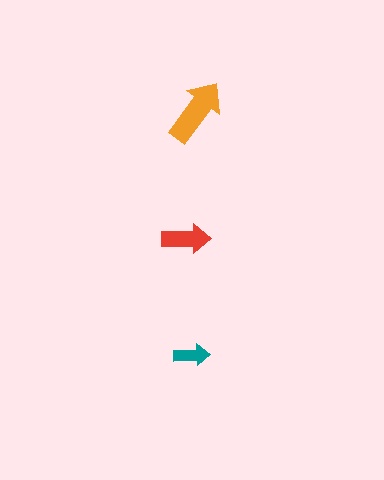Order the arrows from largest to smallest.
the orange one, the red one, the teal one.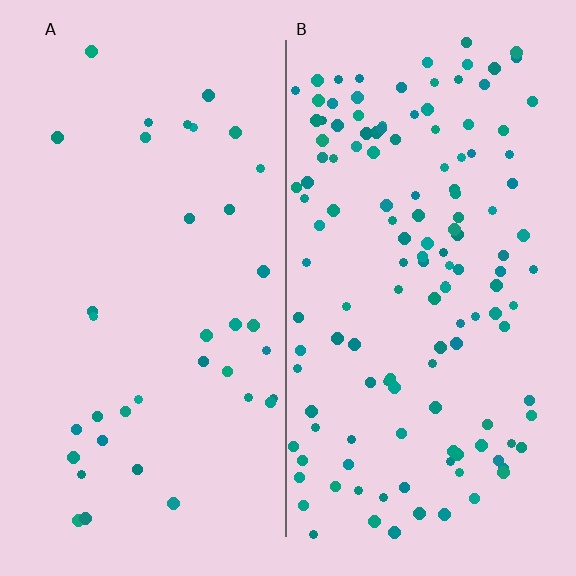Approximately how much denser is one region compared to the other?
Approximately 3.7× — region B over region A.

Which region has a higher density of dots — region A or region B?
B (the right).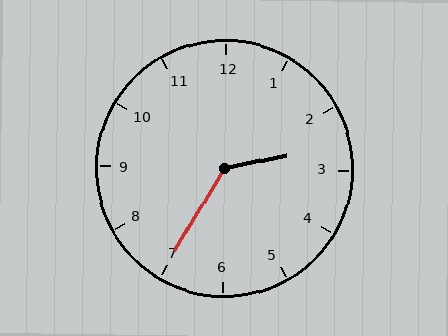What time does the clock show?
2:35.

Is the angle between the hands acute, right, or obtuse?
It is obtuse.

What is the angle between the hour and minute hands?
Approximately 132 degrees.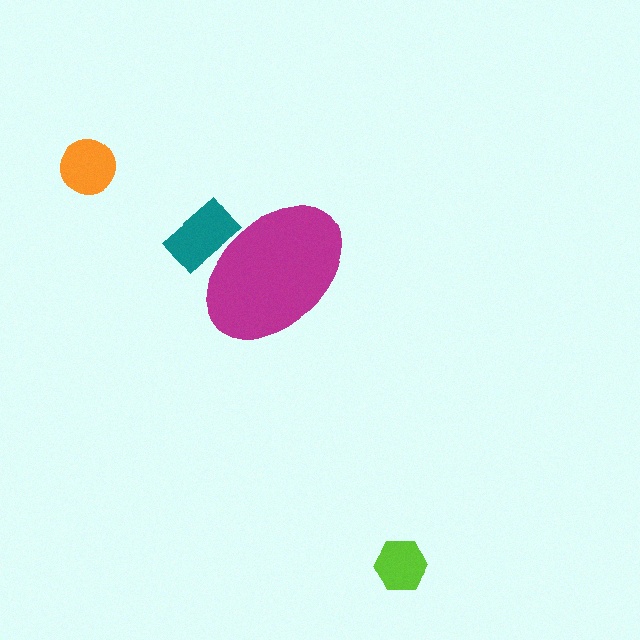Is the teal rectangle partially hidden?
Yes, the teal rectangle is partially hidden behind the magenta ellipse.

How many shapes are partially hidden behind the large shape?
1 shape is partially hidden.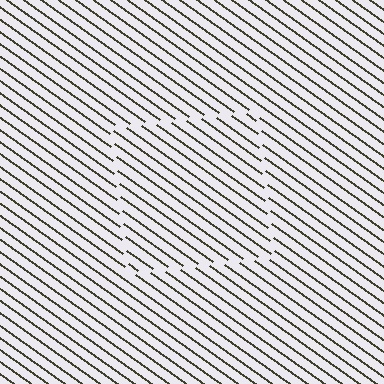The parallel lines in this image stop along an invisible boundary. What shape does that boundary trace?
An illusory square. The interior of the shape contains the same grating, shifted by half a period — the contour is defined by the phase discontinuity where line-ends from the inner and outer gratings abut.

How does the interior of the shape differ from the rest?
The interior of the shape contains the same grating, shifted by half a period — the contour is defined by the phase discontinuity where line-ends from the inner and outer gratings abut.